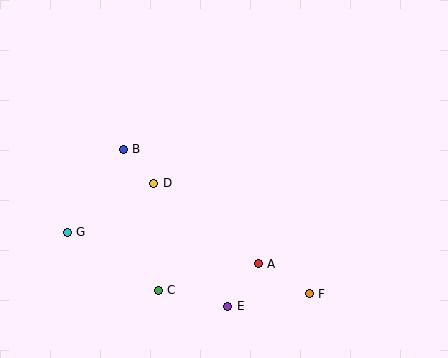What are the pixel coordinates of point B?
Point B is at (123, 149).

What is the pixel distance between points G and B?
The distance between G and B is 100 pixels.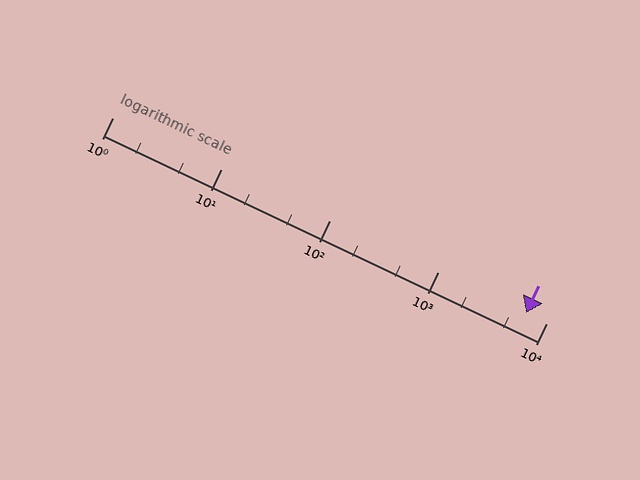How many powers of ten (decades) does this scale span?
The scale spans 4 decades, from 1 to 10000.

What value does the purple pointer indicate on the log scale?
The pointer indicates approximately 6500.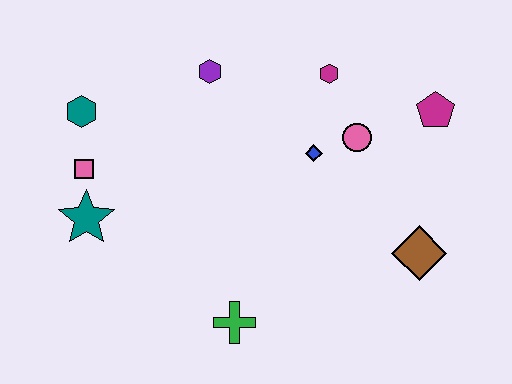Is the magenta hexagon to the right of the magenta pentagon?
No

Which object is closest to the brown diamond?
The pink circle is closest to the brown diamond.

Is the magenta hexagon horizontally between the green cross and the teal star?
No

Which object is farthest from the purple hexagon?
The brown diamond is farthest from the purple hexagon.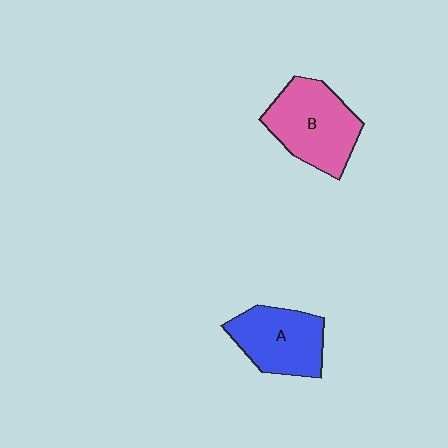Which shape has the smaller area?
Shape A (blue).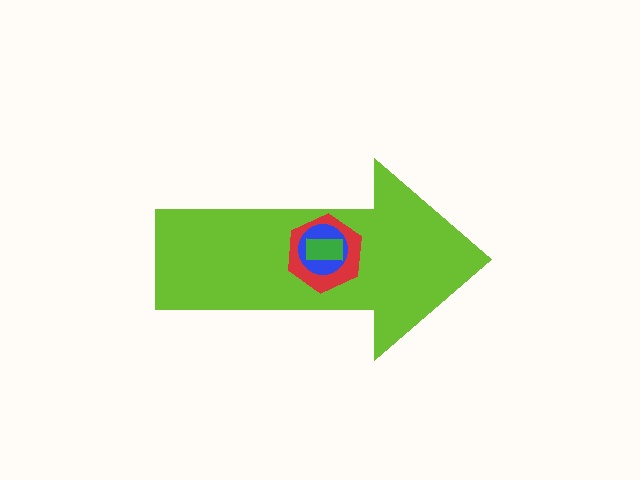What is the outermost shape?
The lime arrow.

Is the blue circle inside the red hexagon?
Yes.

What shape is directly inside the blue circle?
The green rectangle.